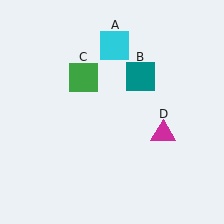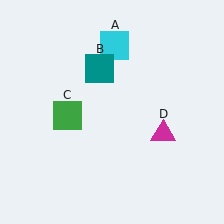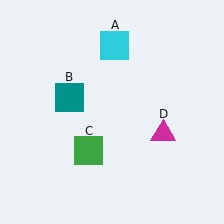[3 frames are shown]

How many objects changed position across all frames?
2 objects changed position: teal square (object B), green square (object C).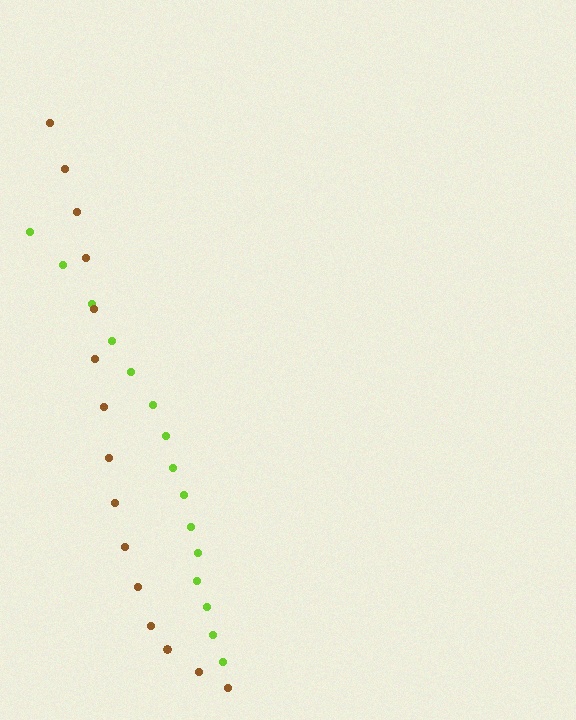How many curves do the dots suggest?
There are 2 distinct paths.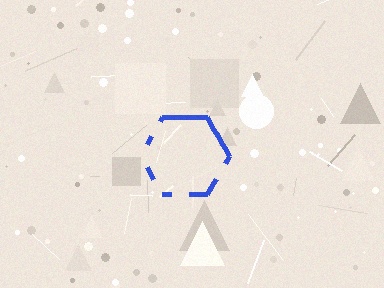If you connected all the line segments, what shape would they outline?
They would outline a hexagon.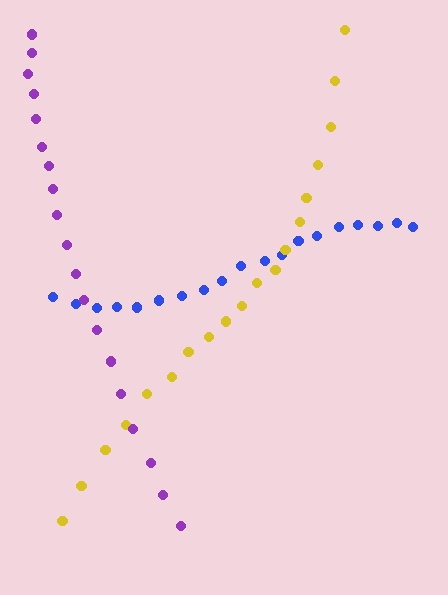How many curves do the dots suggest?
There are 3 distinct paths.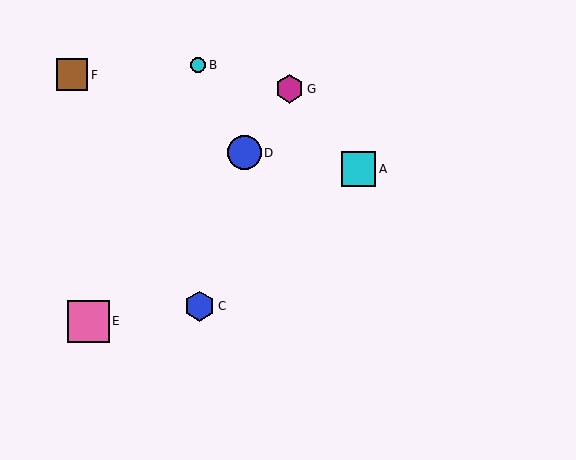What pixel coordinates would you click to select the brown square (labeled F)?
Click at (72, 75) to select the brown square F.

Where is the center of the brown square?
The center of the brown square is at (72, 75).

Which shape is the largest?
The pink square (labeled E) is the largest.